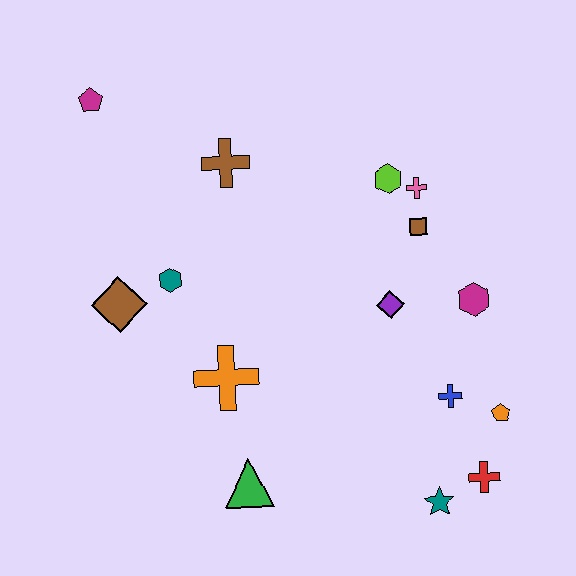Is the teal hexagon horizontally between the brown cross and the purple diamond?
No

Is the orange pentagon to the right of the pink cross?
Yes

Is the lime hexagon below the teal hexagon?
No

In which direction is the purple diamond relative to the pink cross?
The purple diamond is below the pink cross.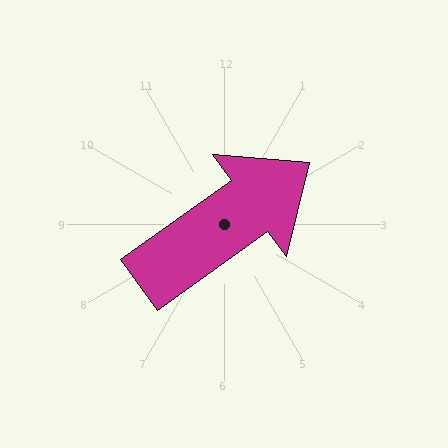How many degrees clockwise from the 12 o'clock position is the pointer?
Approximately 54 degrees.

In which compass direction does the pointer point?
Northeast.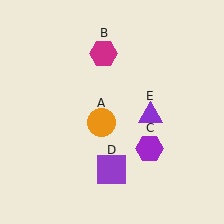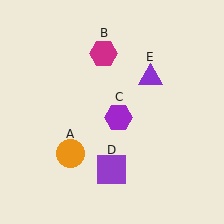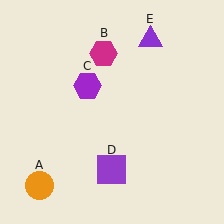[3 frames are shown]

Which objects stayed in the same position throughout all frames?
Magenta hexagon (object B) and purple square (object D) remained stationary.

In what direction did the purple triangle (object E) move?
The purple triangle (object E) moved up.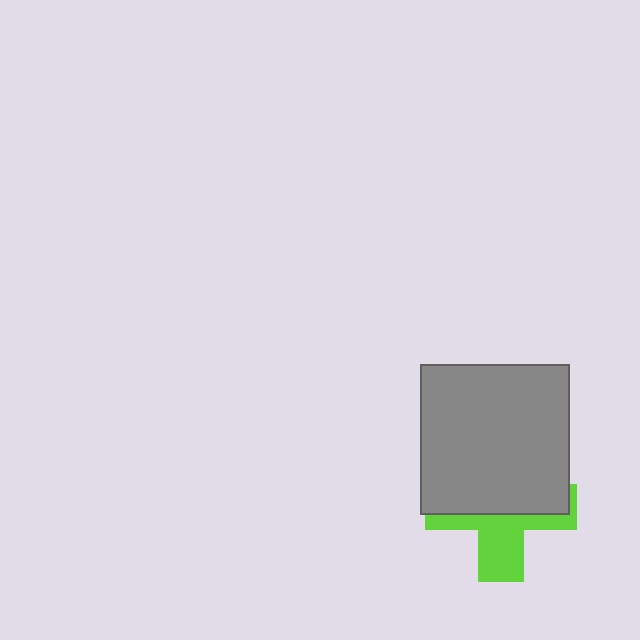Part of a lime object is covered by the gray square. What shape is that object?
It is a cross.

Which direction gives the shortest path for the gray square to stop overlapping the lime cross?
Moving up gives the shortest separation.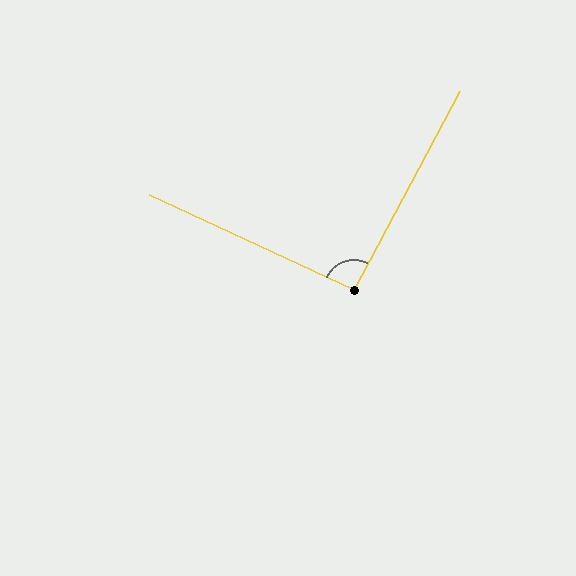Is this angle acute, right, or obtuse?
It is approximately a right angle.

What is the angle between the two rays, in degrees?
Approximately 93 degrees.